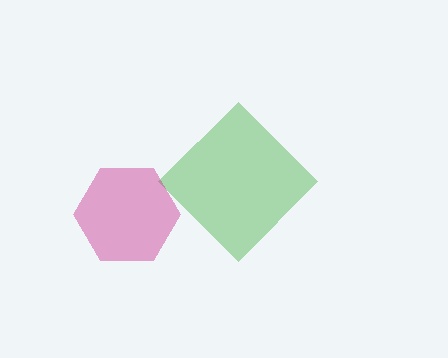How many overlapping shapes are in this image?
There are 2 overlapping shapes in the image.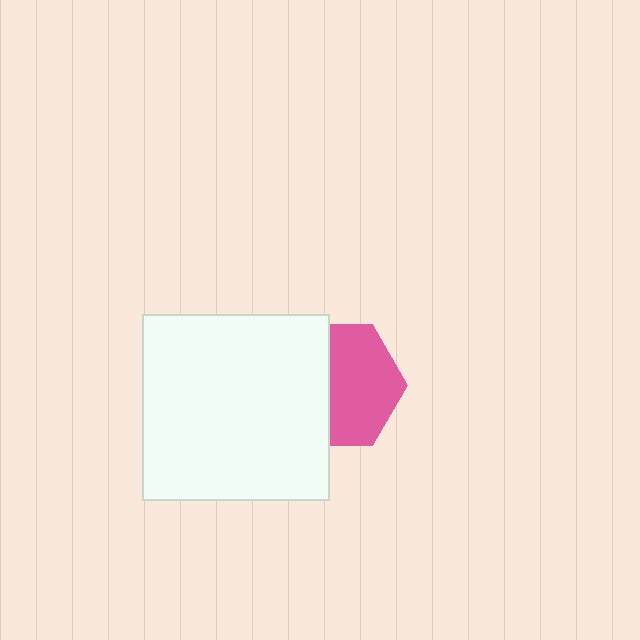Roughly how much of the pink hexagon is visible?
About half of it is visible (roughly 58%).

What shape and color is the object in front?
The object in front is a white square.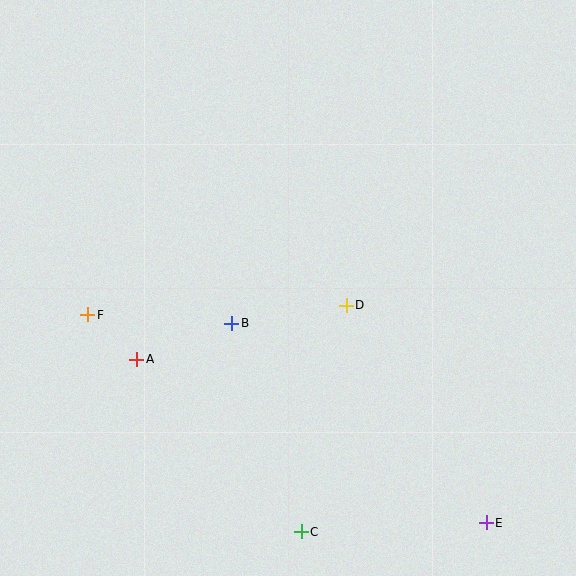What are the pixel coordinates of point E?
Point E is at (486, 523).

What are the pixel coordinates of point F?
Point F is at (88, 315).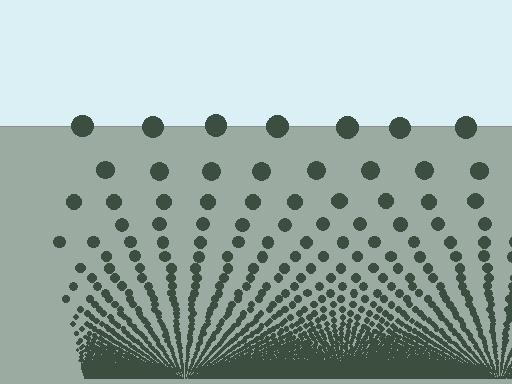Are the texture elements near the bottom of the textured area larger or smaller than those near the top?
Smaller. The gradient is inverted — elements near the bottom are smaller and denser.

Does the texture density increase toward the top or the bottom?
Density increases toward the bottom.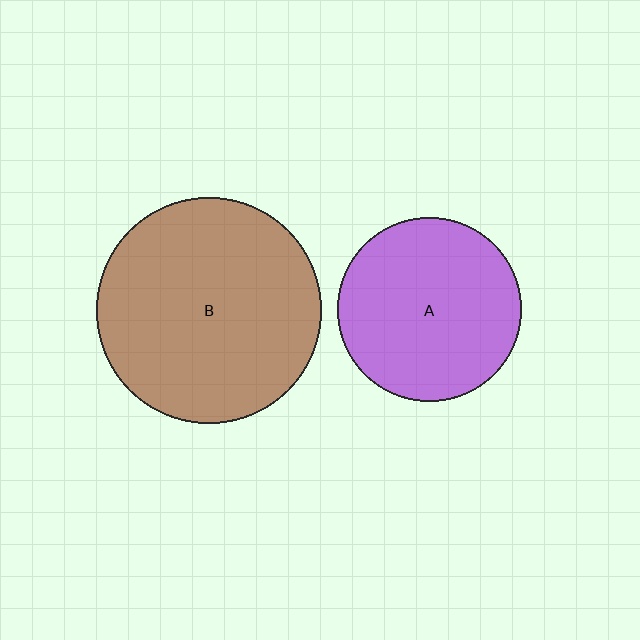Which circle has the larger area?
Circle B (brown).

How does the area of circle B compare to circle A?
Approximately 1.5 times.